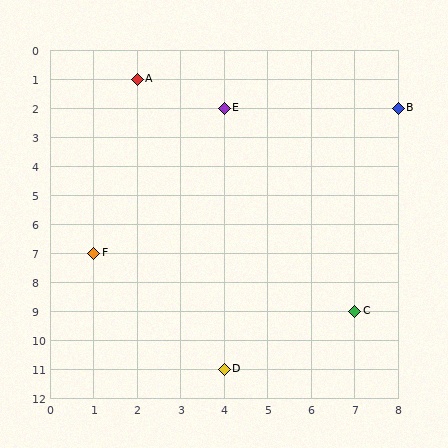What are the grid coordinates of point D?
Point D is at grid coordinates (4, 11).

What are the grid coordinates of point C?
Point C is at grid coordinates (7, 9).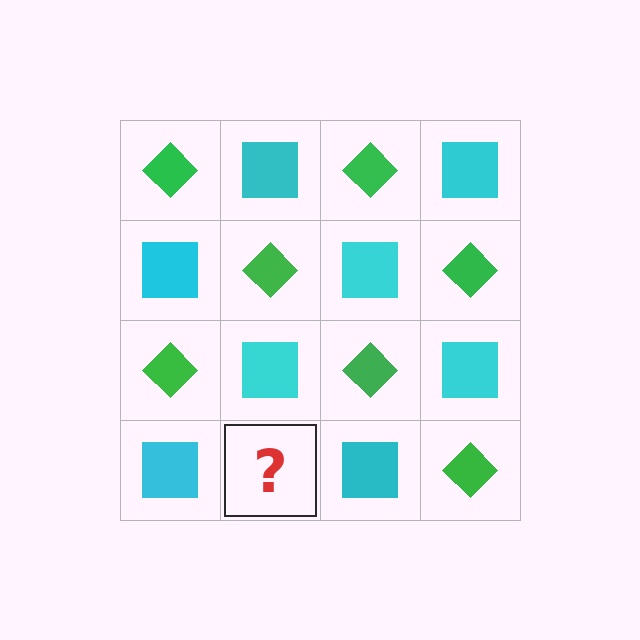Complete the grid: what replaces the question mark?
The question mark should be replaced with a green diamond.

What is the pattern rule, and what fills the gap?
The rule is that it alternates green diamond and cyan square in a checkerboard pattern. The gap should be filled with a green diamond.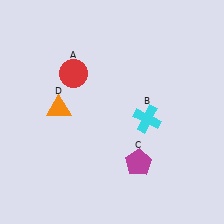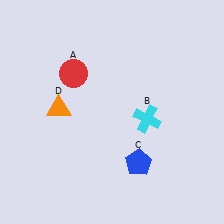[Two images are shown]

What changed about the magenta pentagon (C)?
In Image 1, C is magenta. In Image 2, it changed to blue.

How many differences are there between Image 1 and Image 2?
There is 1 difference between the two images.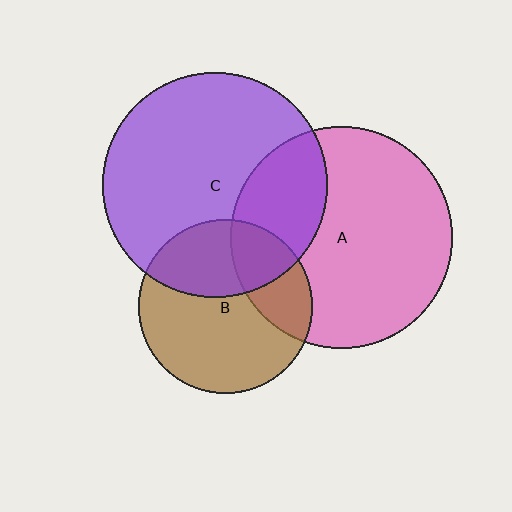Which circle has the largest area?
Circle C (purple).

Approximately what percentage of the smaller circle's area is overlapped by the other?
Approximately 25%.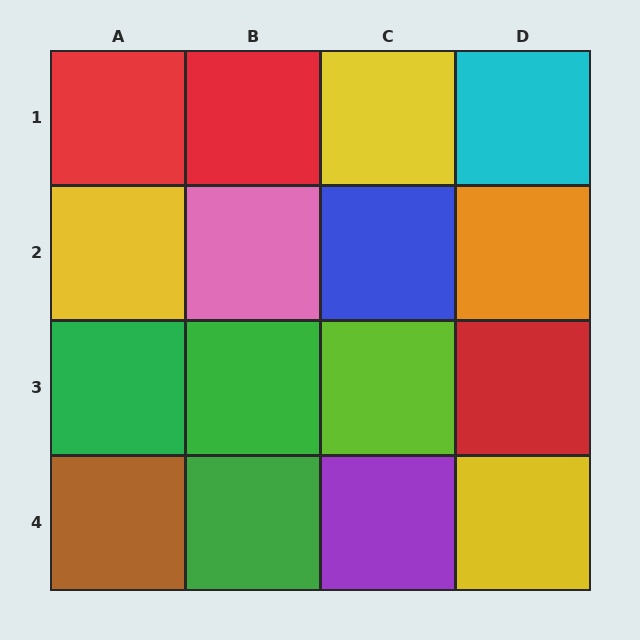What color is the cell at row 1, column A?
Red.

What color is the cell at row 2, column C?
Blue.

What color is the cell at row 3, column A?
Green.